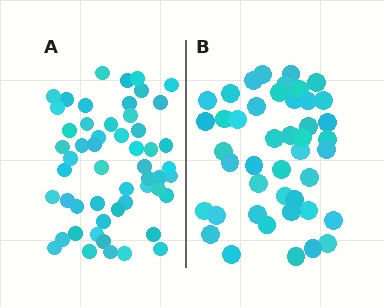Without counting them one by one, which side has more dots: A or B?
Region A (the left region) has more dots.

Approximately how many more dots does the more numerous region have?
Region A has roughly 8 or so more dots than region B.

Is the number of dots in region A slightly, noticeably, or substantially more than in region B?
Region A has only slightly more — the two regions are fairly close. The ratio is roughly 1.2 to 1.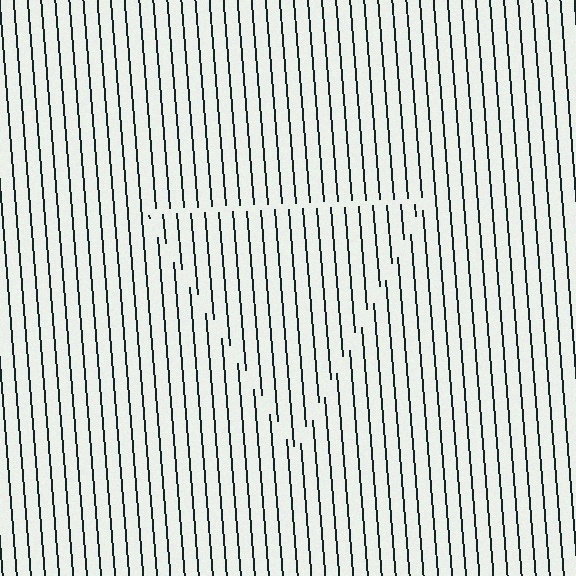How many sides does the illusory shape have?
3 sides — the line-ends trace a triangle.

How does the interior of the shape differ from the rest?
The interior of the shape contains the same grating, shifted by half a period — the contour is defined by the phase discontinuity where line-ends from the inner and outer gratings abut.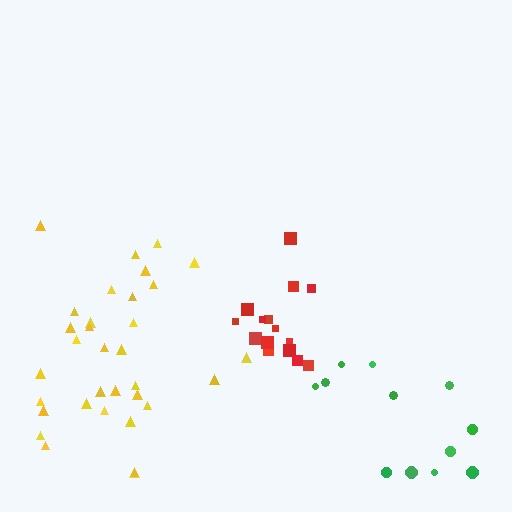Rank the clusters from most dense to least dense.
red, yellow, green.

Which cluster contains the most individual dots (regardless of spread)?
Yellow (33).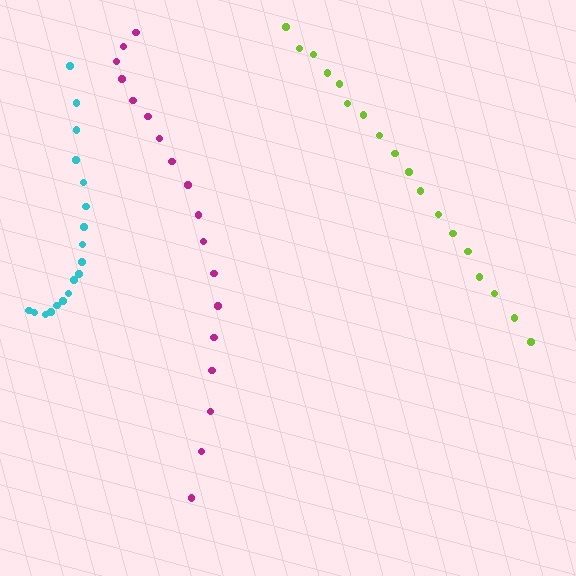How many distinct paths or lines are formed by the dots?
There are 3 distinct paths.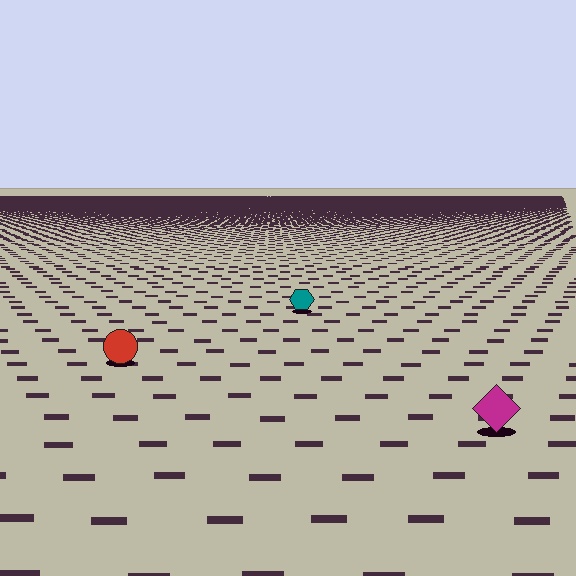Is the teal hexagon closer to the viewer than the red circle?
No. The red circle is closer — you can tell from the texture gradient: the ground texture is coarser near it.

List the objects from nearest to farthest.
From nearest to farthest: the magenta diamond, the red circle, the teal hexagon.